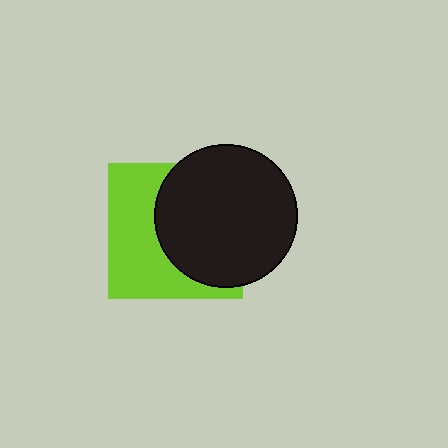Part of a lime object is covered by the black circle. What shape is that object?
It is a square.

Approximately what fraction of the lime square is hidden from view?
Roughly 52% of the lime square is hidden behind the black circle.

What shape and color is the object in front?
The object in front is a black circle.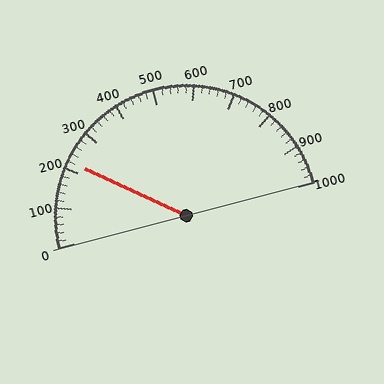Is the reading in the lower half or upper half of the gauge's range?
The reading is in the lower half of the range (0 to 1000).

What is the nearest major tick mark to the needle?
The nearest major tick mark is 200.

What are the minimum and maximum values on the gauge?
The gauge ranges from 0 to 1000.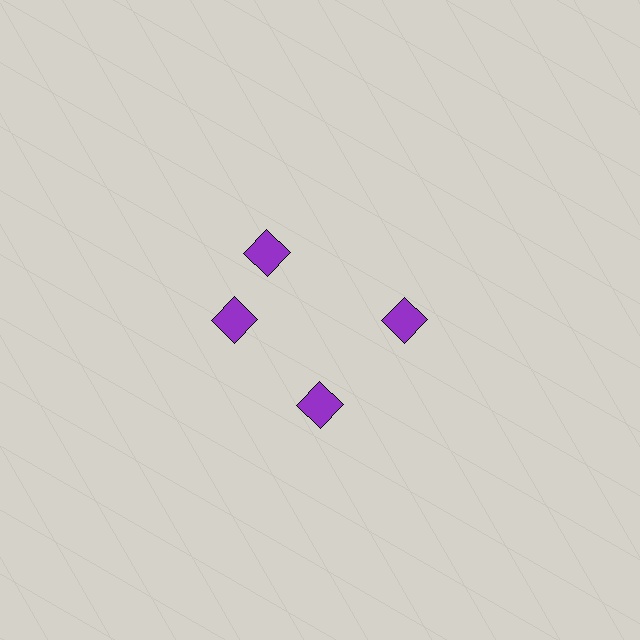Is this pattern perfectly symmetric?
No. The 4 purple diamonds are arranged in a ring, but one element near the 12 o'clock position is rotated out of alignment along the ring, breaking the 4-fold rotational symmetry.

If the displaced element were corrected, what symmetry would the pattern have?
It would have 4-fold rotational symmetry — the pattern would map onto itself every 90 degrees.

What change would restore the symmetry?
The symmetry would be restored by rotating it back into even spacing with its neighbors so that all 4 diamonds sit at equal angles and equal distance from the center.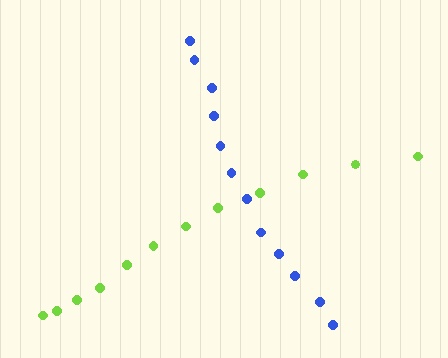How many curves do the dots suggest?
There are 2 distinct paths.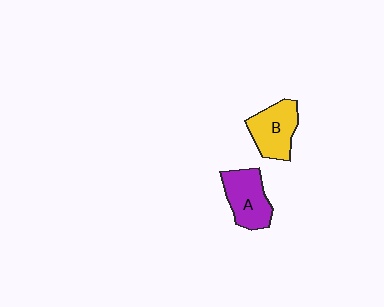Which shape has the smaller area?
Shape B (yellow).